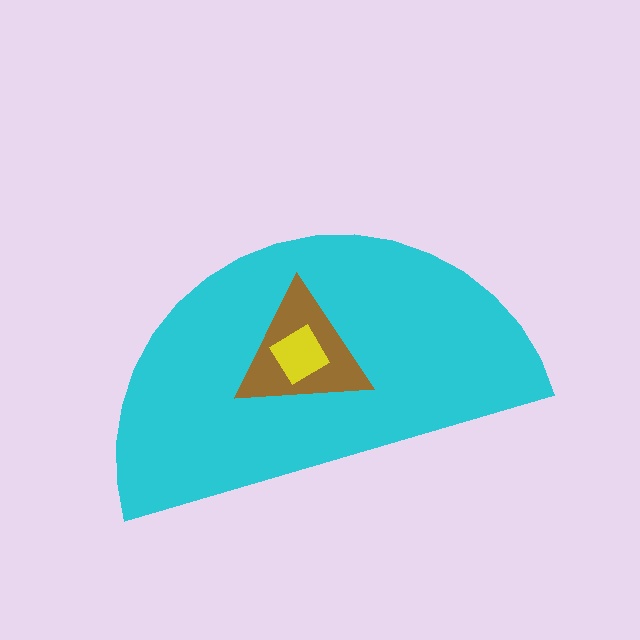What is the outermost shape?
The cyan semicircle.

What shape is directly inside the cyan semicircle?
The brown triangle.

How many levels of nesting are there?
3.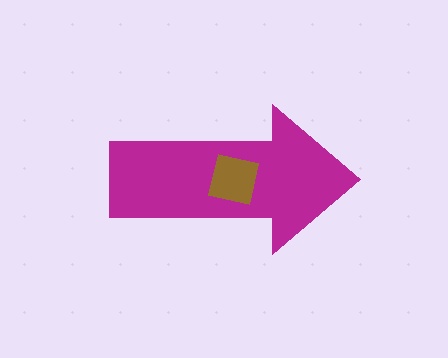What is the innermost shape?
The brown square.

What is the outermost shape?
The magenta arrow.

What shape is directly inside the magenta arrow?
The brown square.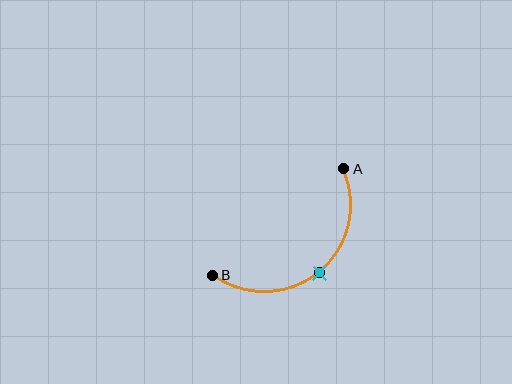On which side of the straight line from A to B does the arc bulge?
The arc bulges below and to the right of the straight line connecting A and B.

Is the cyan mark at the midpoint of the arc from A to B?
Yes. The cyan mark lies on the arc at equal arc-length from both A and B — it is the arc midpoint.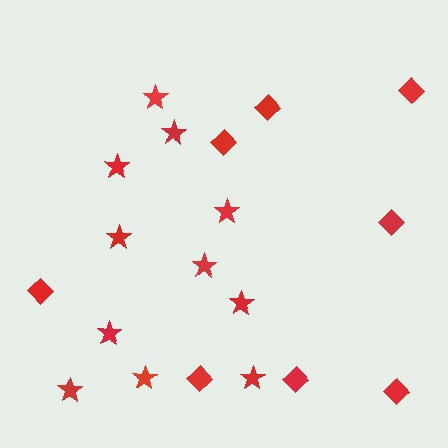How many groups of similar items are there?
There are 2 groups: one group of stars (11) and one group of diamonds (8).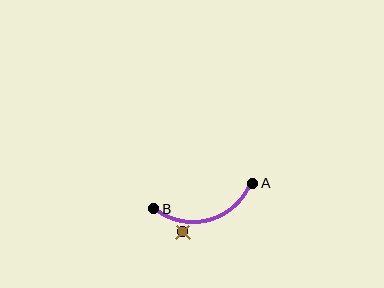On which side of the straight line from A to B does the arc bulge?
The arc bulges below the straight line connecting A and B.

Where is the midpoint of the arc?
The arc midpoint is the point on the curve farthest from the straight line joining A and B. It sits below that line.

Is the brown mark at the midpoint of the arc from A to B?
No — the brown mark does not lie on the arc at all. It sits slightly outside the curve.